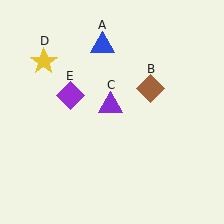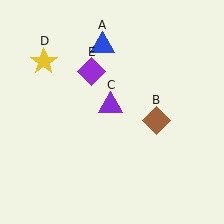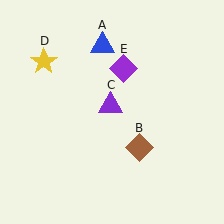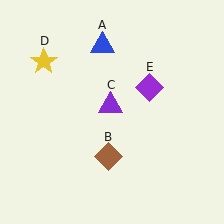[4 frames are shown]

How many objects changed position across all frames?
2 objects changed position: brown diamond (object B), purple diamond (object E).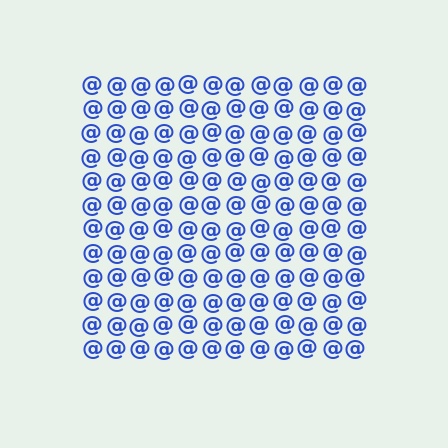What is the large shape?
The large shape is a square.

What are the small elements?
The small elements are at signs.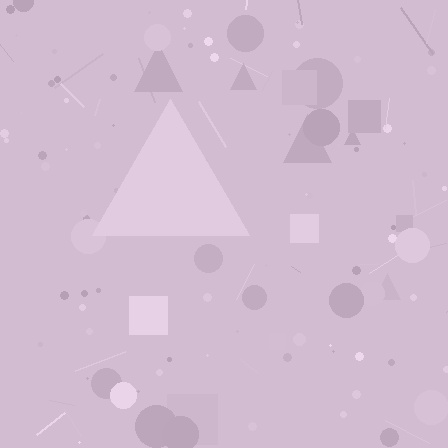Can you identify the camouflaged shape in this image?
The camouflaged shape is a triangle.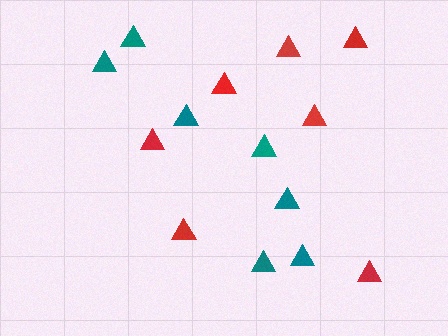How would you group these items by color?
There are 2 groups: one group of red triangles (7) and one group of teal triangles (7).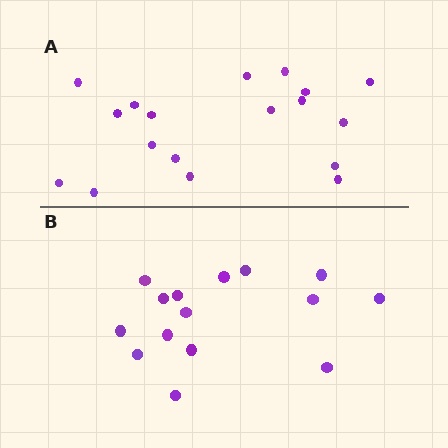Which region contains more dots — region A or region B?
Region A (the top region) has more dots.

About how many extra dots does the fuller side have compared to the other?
Region A has just a few more — roughly 2 or 3 more dots than region B.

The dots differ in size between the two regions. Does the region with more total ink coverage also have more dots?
No. Region B has more total ink coverage because its dots are larger, but region A actually contains more individual dots. Total area can be misleading — the number of items is what matters here.